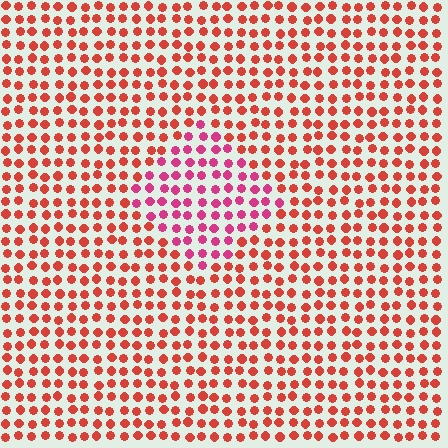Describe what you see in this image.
The image is filled with small red elements in a uniform arrangement. A diamond-shaped region is visible where the elements are tinted to a slightly different hue, forming a subtle color boundary.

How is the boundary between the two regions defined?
The boundary is defined purely by a slight shift in hue (about 34 degrees). Spacing, size, and orientation are identical on both sides.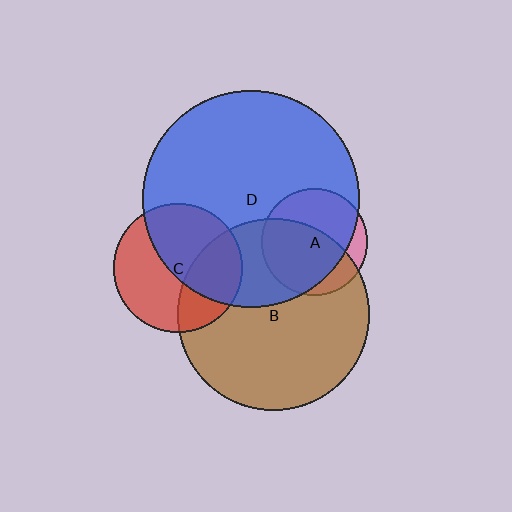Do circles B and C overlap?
Yes.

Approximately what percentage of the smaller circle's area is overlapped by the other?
Approximately 35%.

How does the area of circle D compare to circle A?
Approximately 4.2 times.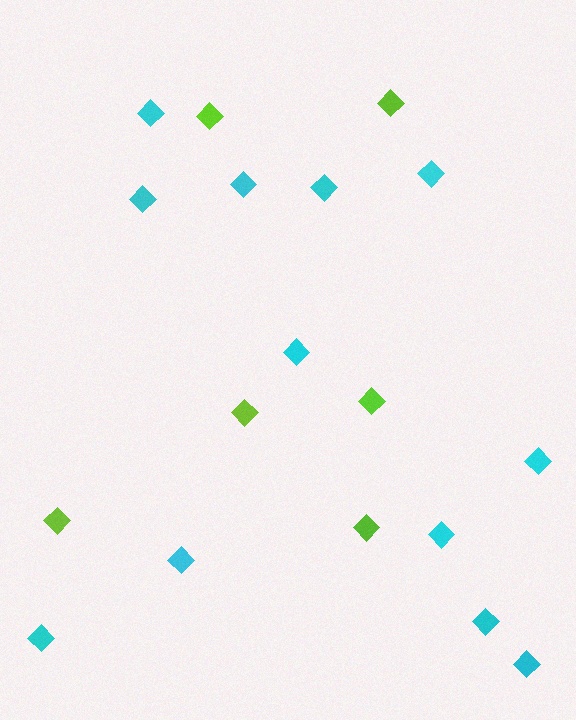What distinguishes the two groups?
There are 2 groups: one group of cyan diamonds (12) and one group of lime diamonds (6).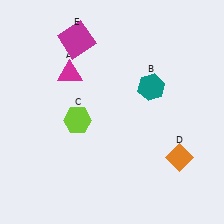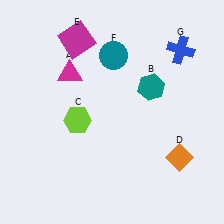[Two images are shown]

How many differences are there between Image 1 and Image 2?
There are 2 differences between the two images.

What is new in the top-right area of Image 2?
A blue cross (G) was added in the top-right area of Image 2.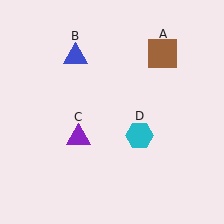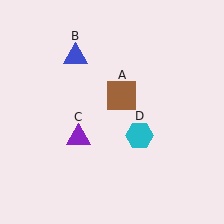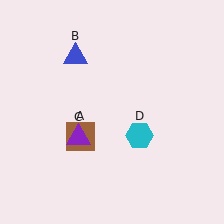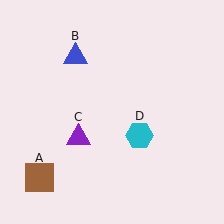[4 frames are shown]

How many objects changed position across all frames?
1 object changed position: brown square (object A).